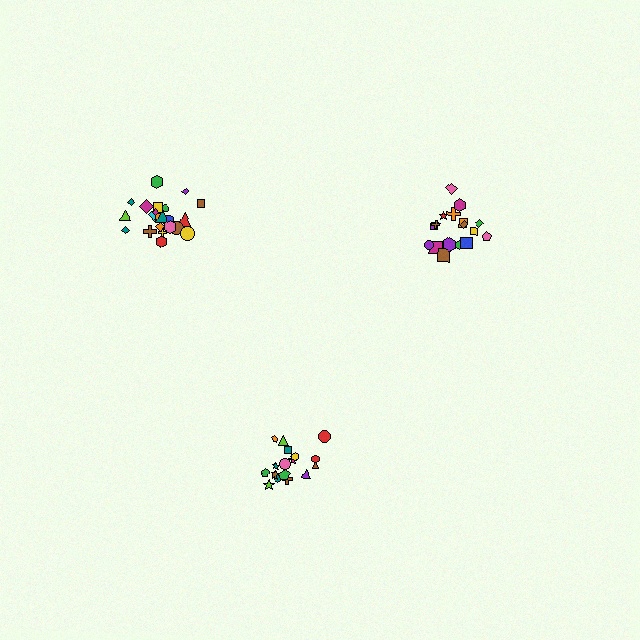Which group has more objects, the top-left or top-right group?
The top-left group.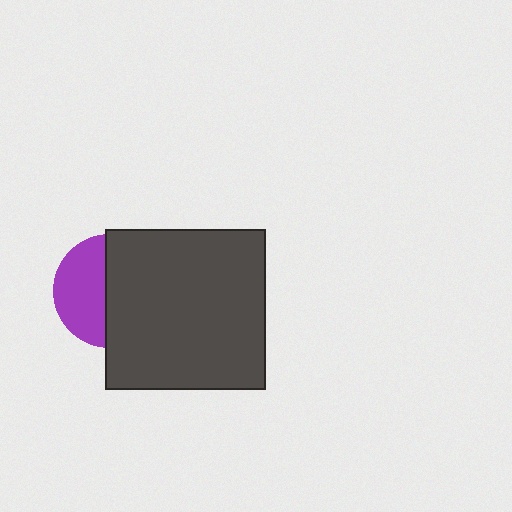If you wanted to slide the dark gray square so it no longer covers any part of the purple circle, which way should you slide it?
Slide it right — that is the most direct way to separate the two shapes.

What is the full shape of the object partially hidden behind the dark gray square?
The partially hidden object is a purple circle.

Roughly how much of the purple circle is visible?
A small part of it is visible (roughly 45%).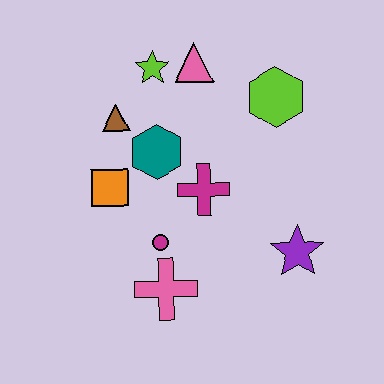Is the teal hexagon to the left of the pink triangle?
Yes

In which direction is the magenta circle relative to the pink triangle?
The magenta circle is below the pink triangle.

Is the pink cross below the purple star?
Yes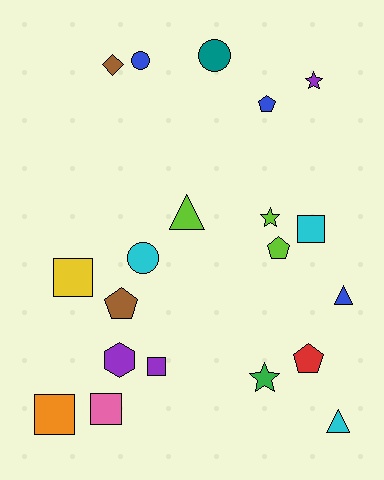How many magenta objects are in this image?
There are no magenta objects.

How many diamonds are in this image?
There is 1 diamond.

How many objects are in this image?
There are 20 objects.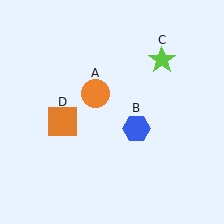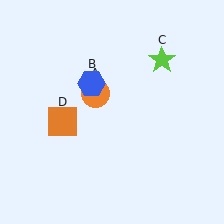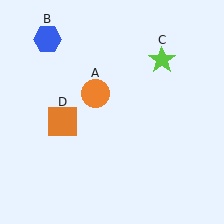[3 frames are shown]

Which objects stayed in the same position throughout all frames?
Orange circle (object A) and lime star (object C) and orange square (object D) remained stationary.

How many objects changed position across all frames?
1 object changed position: blue hexagon (object B).